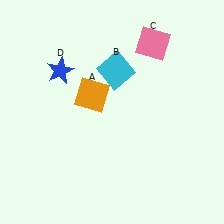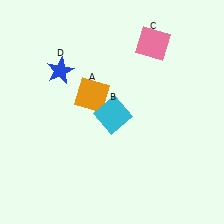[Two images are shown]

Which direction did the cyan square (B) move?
The cyan square (B) moved down.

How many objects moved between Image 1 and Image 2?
1 object moved between the two images.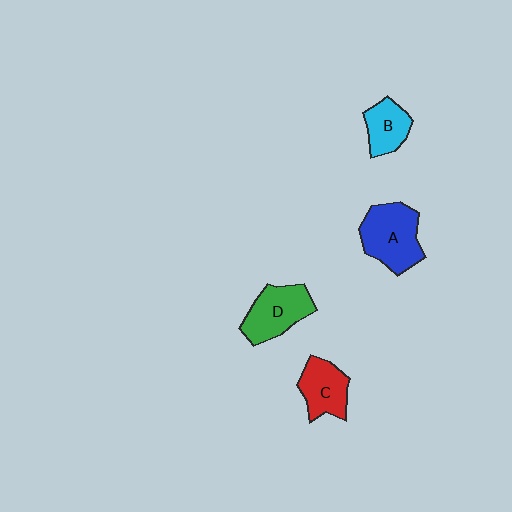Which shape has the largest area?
Shape A (blue).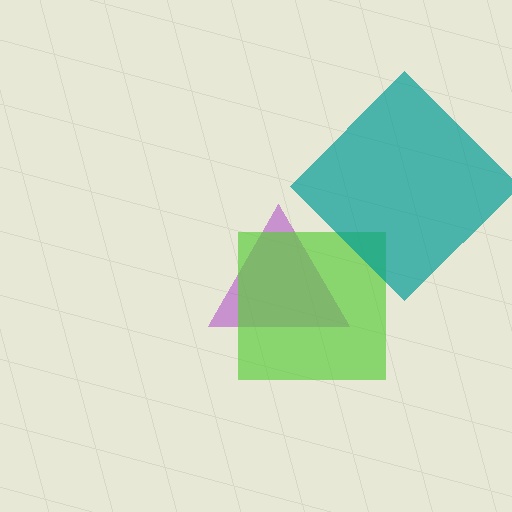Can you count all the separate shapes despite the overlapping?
Yes, there are 3 separate shapes.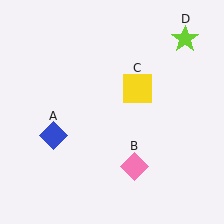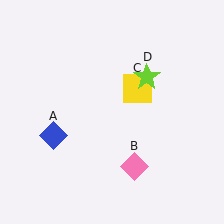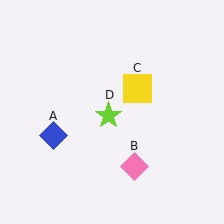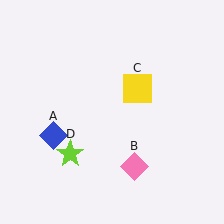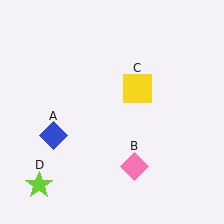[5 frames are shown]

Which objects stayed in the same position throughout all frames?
Blue diamond (object A) and pink diamond (object B) and yellow square (object C) remained stationary.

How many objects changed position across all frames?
1 object changed position: lime star (object D).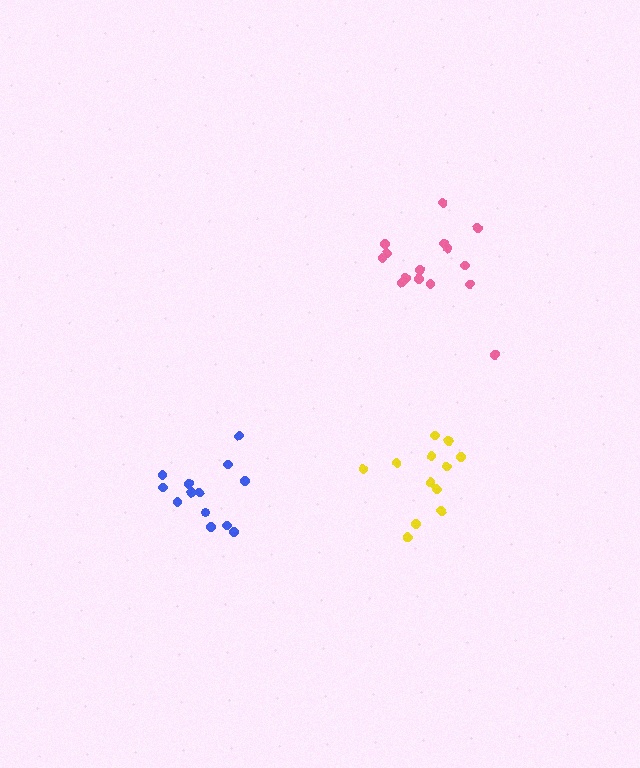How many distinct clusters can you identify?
There are 3 distinct clusters.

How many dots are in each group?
Group 1: 15 dots, Group 2: 13 dots, Group 3: 12 dots (40 total).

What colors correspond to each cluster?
The clusters are colored: pink, blue, yellow.